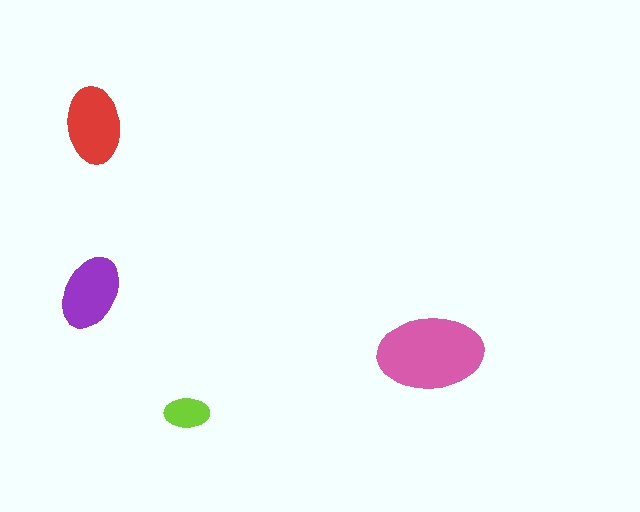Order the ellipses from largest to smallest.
the pink one, the red one, the purple one, the lime one.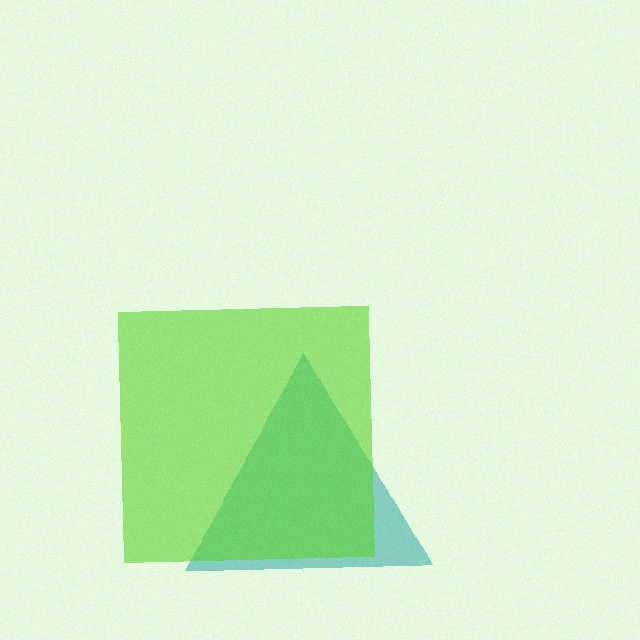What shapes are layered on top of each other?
The layered shapes are: a teal triangle, a lime square.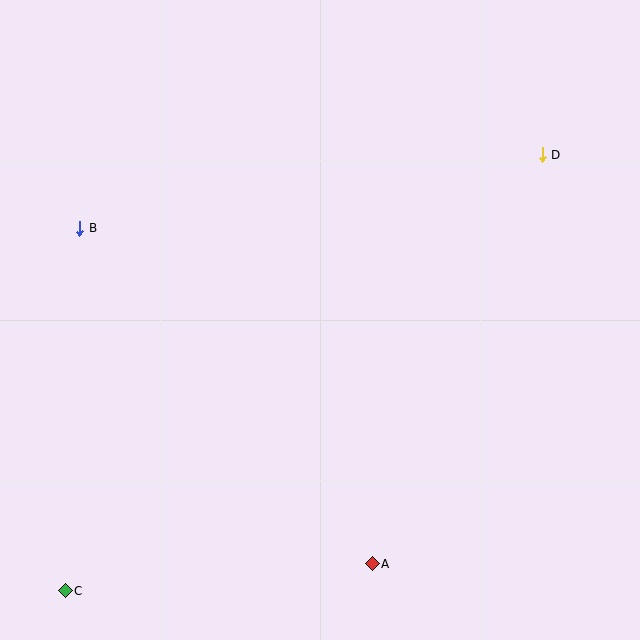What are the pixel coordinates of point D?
Point D is at (542, 155).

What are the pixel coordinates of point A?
Point A is at (372, 564).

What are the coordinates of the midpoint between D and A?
The midpoint between D and A is at (457, 359).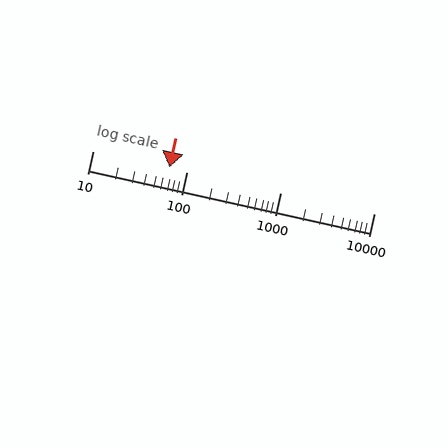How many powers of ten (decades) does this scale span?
The scale spans 3 decades, from 10 to 10000.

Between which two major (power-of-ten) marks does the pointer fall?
The pointer is between 10 and 100.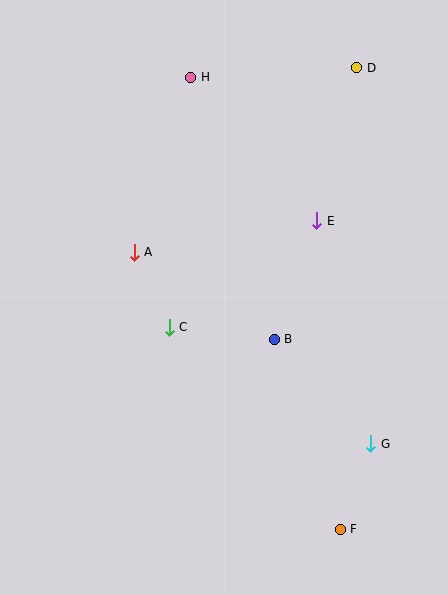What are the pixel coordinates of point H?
Point H is at (191, 77).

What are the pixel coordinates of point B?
Point B is at (274, 339).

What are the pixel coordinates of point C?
Point C is at (169, 327).